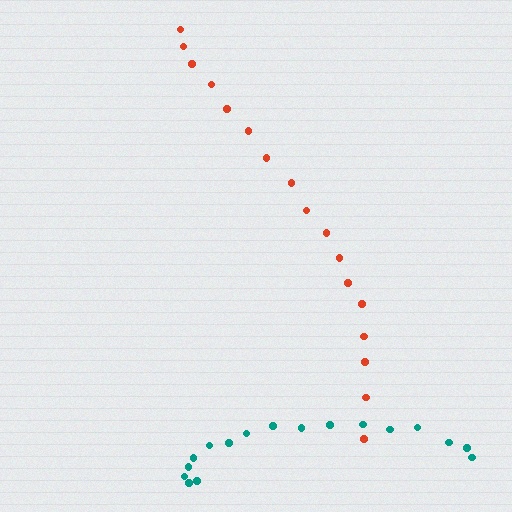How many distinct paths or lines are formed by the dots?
There are 2 distinct paths.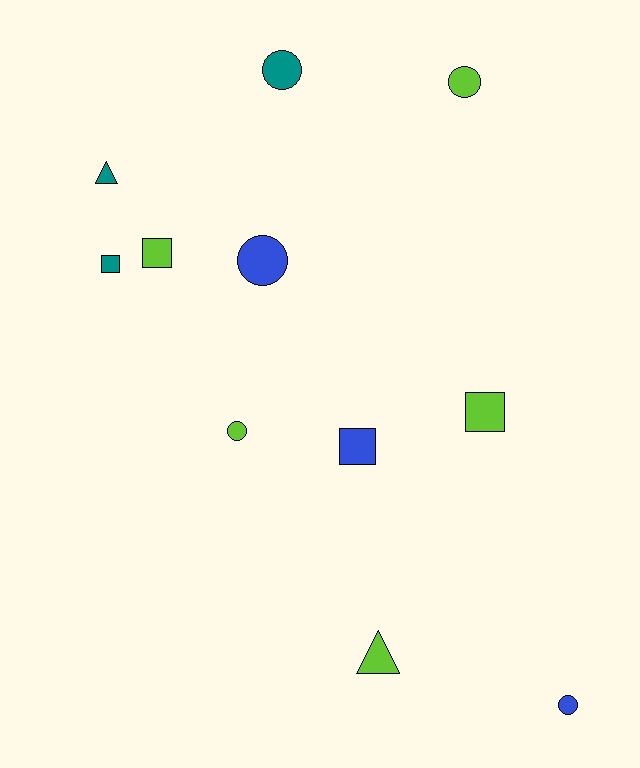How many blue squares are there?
There is 1 blue square.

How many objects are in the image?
There are 11 objects.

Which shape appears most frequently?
Circle, with 5 objects.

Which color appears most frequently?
Lime, with 5 objects.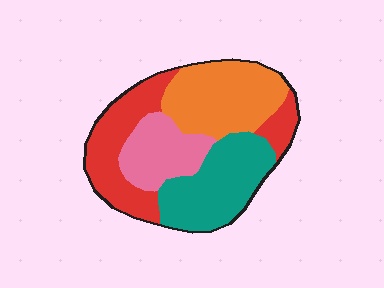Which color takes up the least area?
Pink, at roughly 15%.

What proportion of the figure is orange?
Orange takes up about one quarter (1/4) of the figure.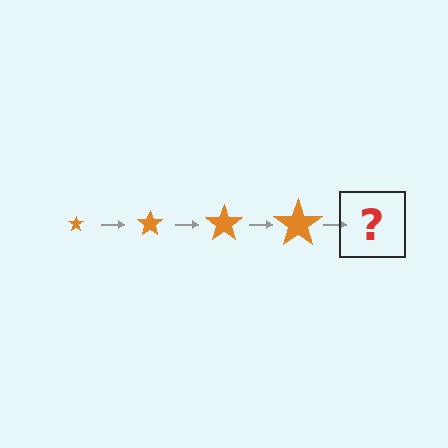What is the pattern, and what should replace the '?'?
The pattern is that the star gets progressively larger each step. The '?' should be an orange star, larger than the previous one.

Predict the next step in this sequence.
The next step is an orange star, larger than the previous one.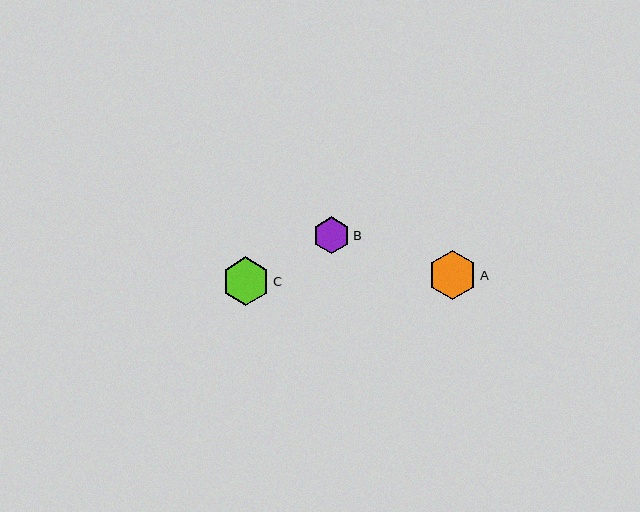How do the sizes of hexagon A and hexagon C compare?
Hexagon A and hexagon C are approximately the same size.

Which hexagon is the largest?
Hexagon A is the largest with a size of approximately 48 pixels.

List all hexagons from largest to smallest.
From largest to smallest: A, C, B.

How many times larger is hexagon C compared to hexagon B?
Hexagon C is approximately 1.3 times the size of hexagon B.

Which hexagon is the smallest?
Hexagon B is the smallest with a size of approximately 37 pixels.